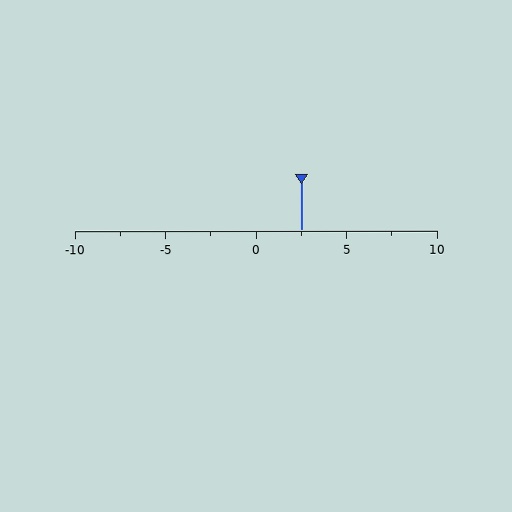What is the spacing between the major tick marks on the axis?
The major ticks are spaced 5 apart.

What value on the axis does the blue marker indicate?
The marker indicates approximately 2.5.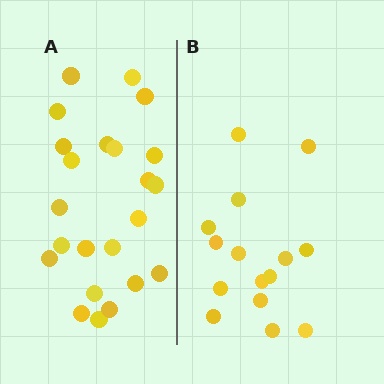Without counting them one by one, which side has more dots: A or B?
Region A (the left region) has more dots.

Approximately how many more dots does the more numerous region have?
Region A has roughly 8 or so more dots than region B.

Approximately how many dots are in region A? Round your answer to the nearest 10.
About 20 dots. (The exact count is 23, which rounds to 20.)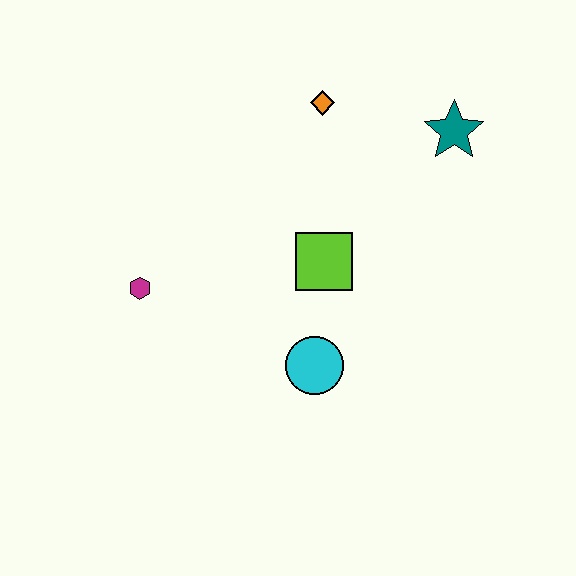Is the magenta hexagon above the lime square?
No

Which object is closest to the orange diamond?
The teal star is closest to the orange diamond.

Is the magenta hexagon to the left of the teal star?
Yes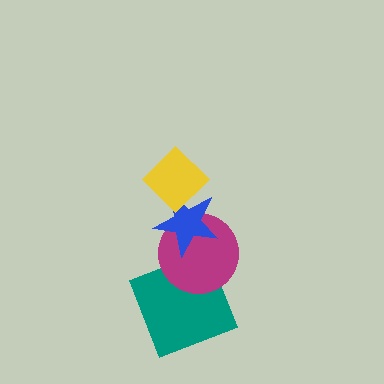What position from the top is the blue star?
The blue star is 2nd from the top.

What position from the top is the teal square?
The teal square is 4th from the top.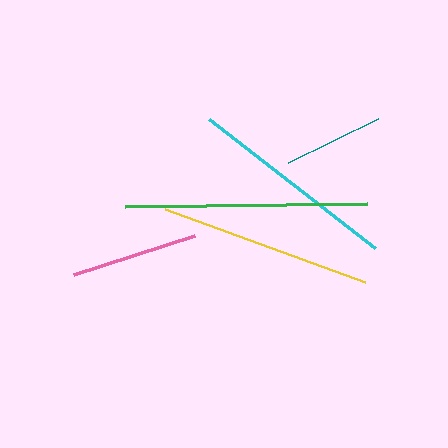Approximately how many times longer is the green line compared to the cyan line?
The green line is approximately 1.2 times the length of the cyan line.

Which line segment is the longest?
The green line is the longest at approximately 242 pixels.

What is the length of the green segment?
The green segment is approximately 242 pixels long.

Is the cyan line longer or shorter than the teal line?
The cyan line is longer than the teal line.